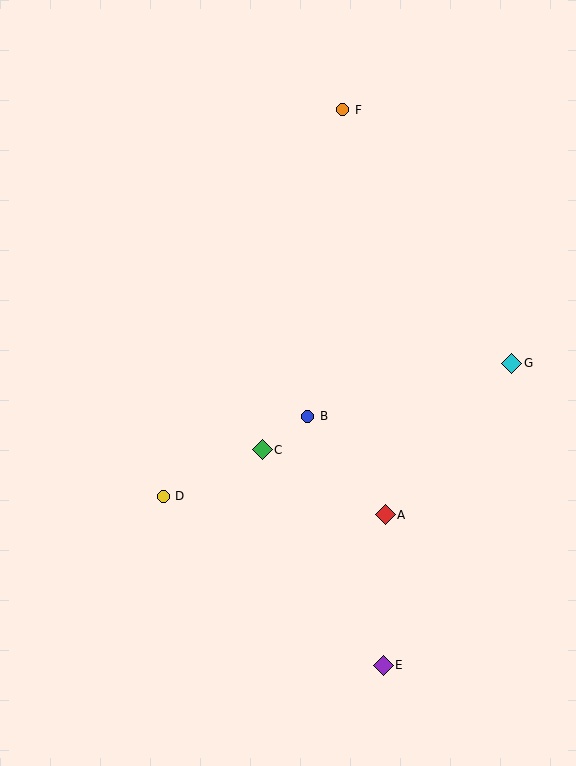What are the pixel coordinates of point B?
Point B is at (308, 416).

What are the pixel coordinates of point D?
Point D is at (163, 496).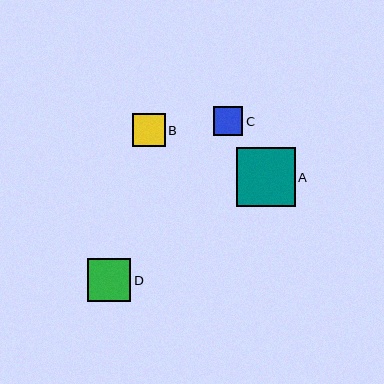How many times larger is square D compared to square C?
Square D is approximately 1.5 times the size of square C.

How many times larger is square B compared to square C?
Square B is approximately 1.1 times the size of square C.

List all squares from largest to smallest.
From largest to smallest: A, D, B, C.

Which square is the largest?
Square A is the largest with a size of approximately 58 pixels.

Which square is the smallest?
Square C is the smallest with a size of approximately 29 pixels.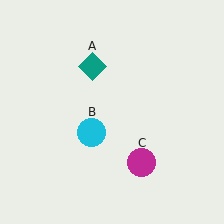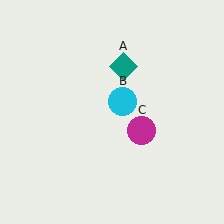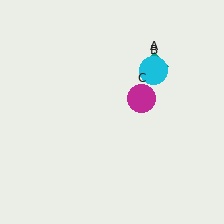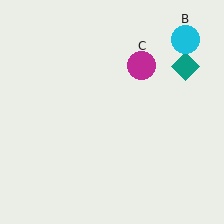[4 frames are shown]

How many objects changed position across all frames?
3 objects changed position: teal diamond (object A), cyan circle (object B), magenta circle (object C).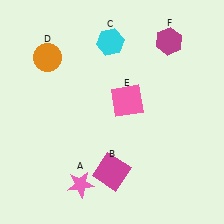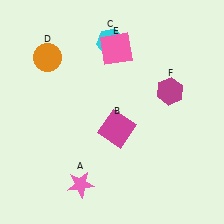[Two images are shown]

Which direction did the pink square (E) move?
The pink square (E) moved up.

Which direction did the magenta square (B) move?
The magenta square (B) moved up.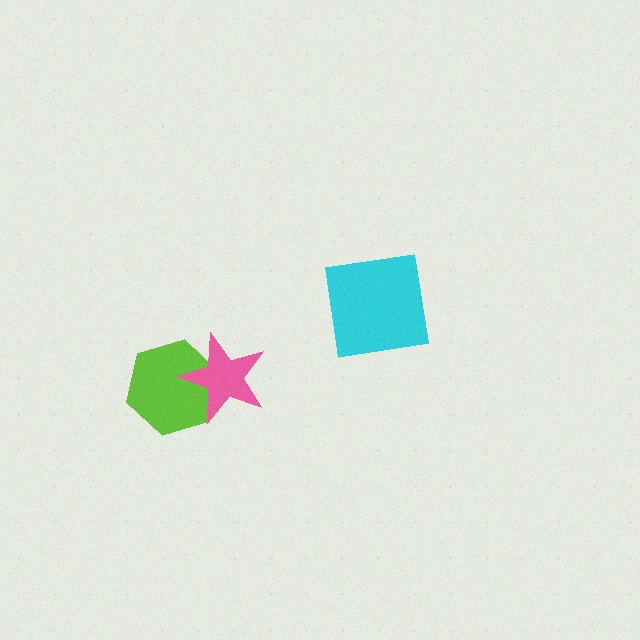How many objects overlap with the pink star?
1 object overlaps with the pink star.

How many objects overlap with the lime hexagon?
1 object overlaps with the lime hexagon.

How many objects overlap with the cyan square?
0 objects overlap with the cyan square.